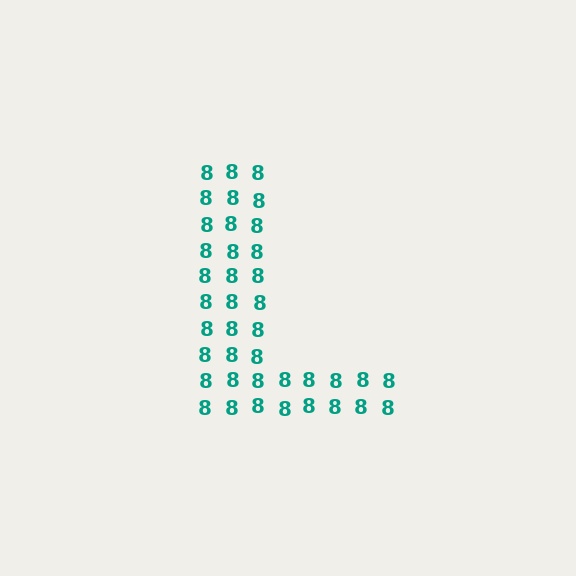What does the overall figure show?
The overall figure shows the letter L.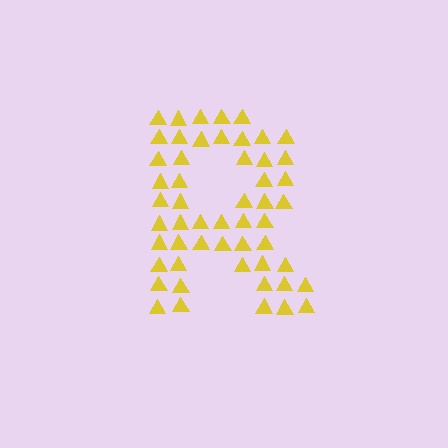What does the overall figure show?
The overall figure shows the letter R.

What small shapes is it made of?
It is made of small triangles.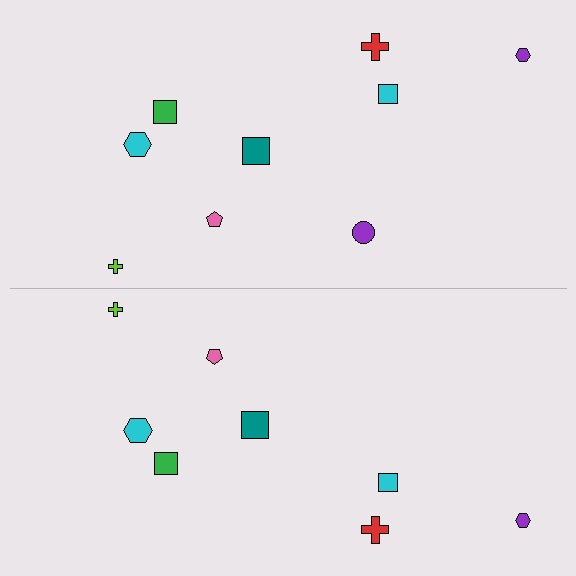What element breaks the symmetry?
A purple circle is missing from the bottom side.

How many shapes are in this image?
There are 17 shapes in this image.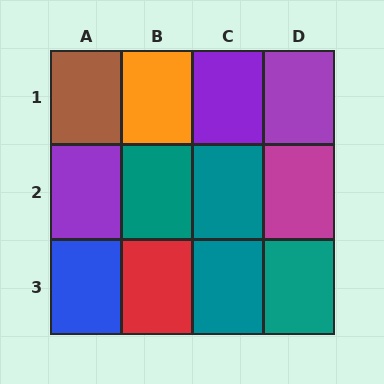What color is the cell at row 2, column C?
Teal.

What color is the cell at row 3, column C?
Teal.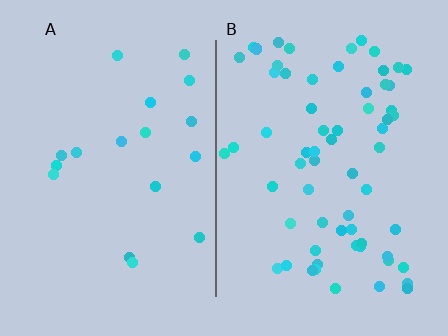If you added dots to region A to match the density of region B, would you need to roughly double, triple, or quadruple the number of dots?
Approximately quadruple.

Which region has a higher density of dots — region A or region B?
B (the right).